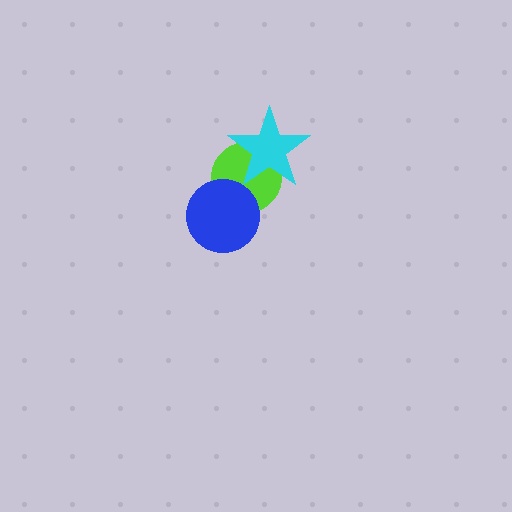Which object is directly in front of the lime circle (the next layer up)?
The cyan star is directly in front of the lime circle.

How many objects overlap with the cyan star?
1 object overlaps with the cyan star.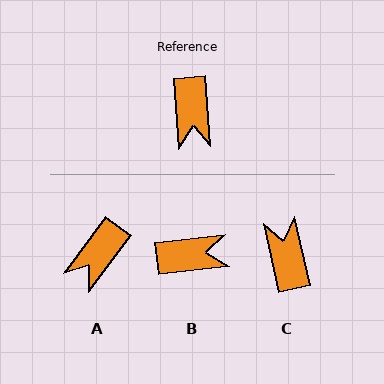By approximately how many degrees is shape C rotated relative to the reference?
Approximately 172 degrees clockwise.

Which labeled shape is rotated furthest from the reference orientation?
C, about 172 degrees away.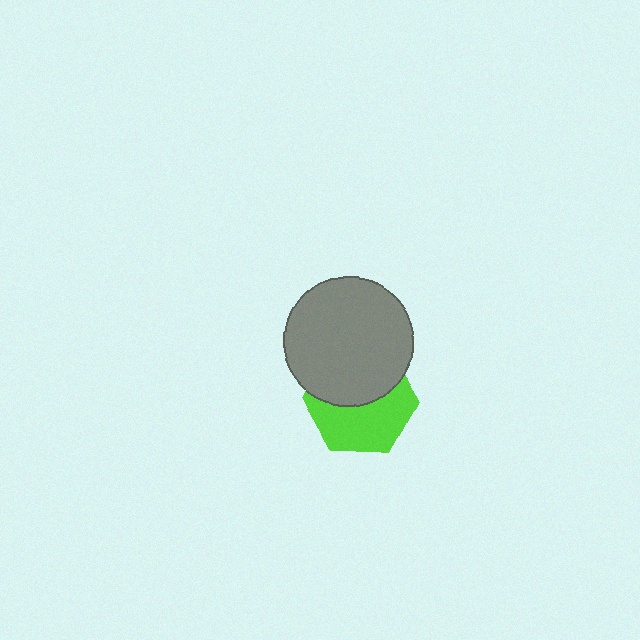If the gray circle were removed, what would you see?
You would see the complete lime hexagon.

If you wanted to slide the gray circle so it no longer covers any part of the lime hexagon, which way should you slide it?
Slide it up — that is the most direct way to separate the two shapes.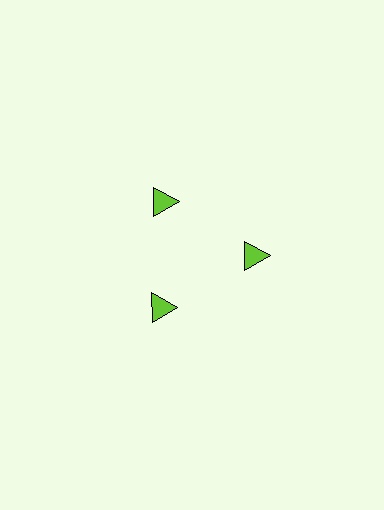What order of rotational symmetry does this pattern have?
This pattern has 3-fold rotational symmetry.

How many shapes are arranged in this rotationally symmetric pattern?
There are 3 shapes, arranged in 3 groups of 1.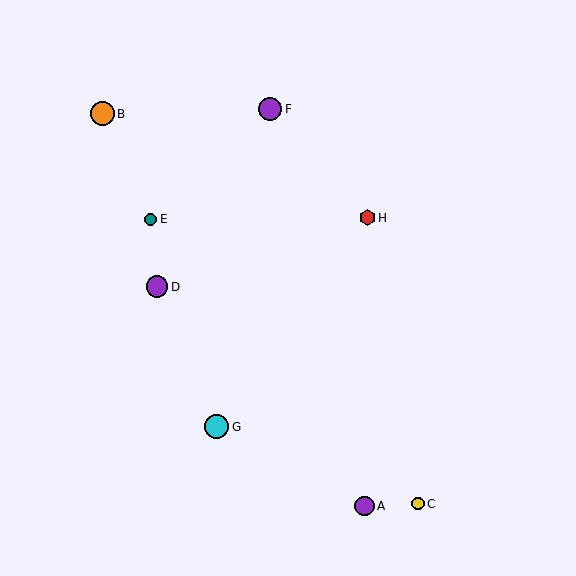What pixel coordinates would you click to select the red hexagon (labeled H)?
Click at (367, 218) to select the red hexagon H.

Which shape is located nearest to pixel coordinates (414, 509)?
The yellow circle (labeled C) at (418, 504) is nearest to that location.